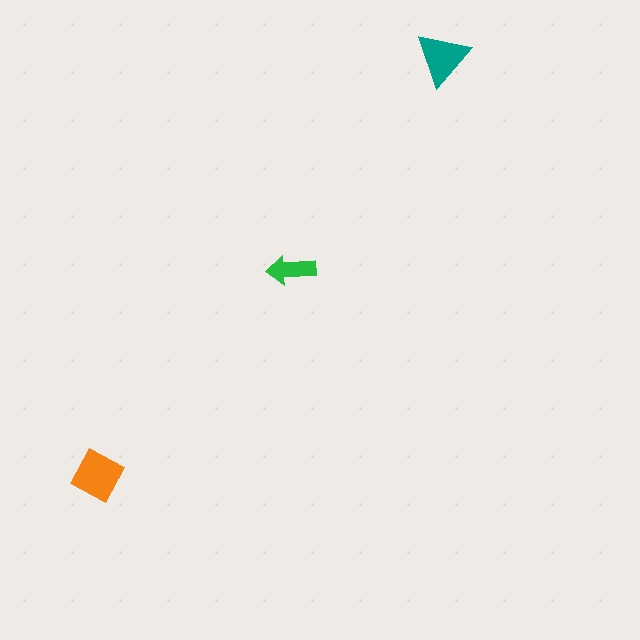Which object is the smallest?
The green arrow.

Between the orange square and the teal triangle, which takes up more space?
The orange square.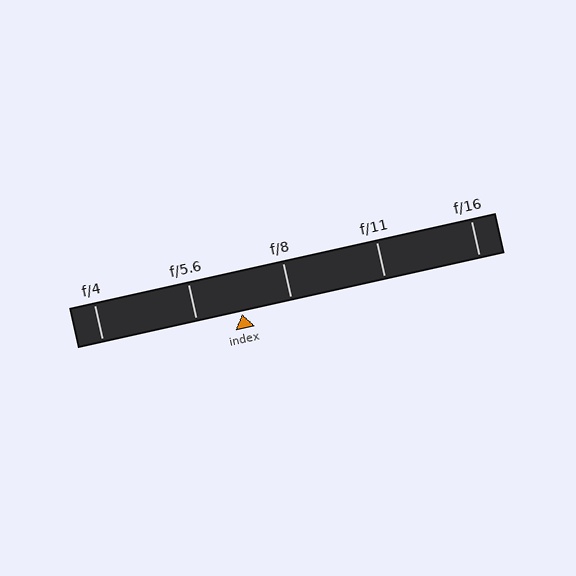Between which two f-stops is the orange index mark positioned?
The index mark is between f/5.6 and f/8.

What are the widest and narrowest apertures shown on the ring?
The widest aperture shown is f/4 and the narrowest is f/16.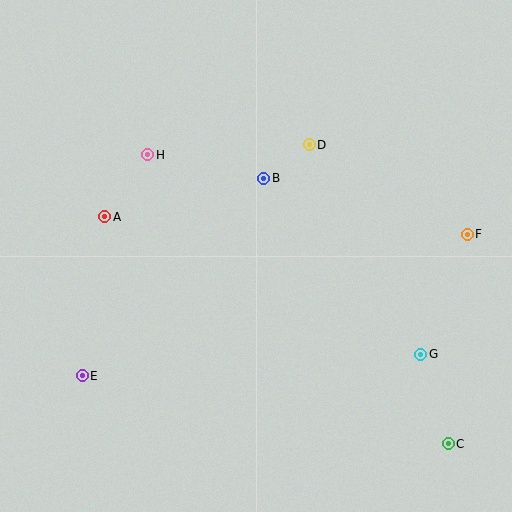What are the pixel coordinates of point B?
Point B is at (264, 178).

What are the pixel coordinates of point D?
Point D is at (309, 145).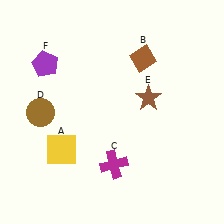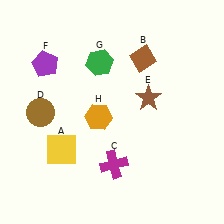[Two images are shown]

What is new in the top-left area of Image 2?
A green hexagon (G) was added in the top-left area of Image 2.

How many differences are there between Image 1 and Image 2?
There are 2 differences between the two images.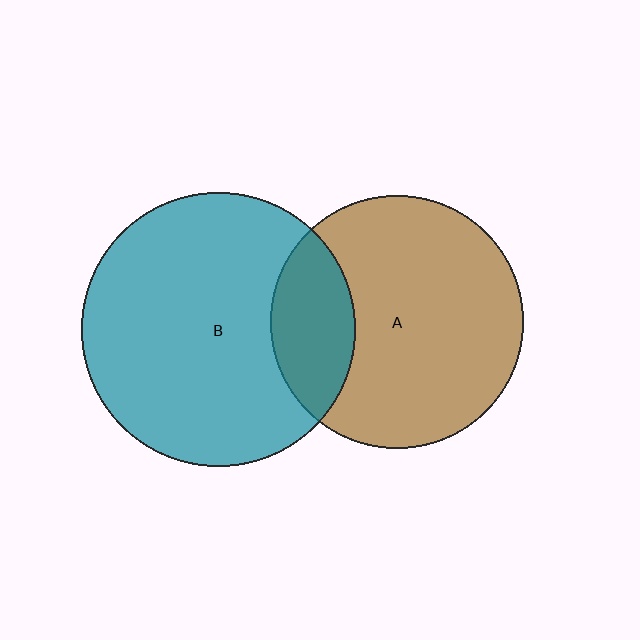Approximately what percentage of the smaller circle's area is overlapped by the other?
Approximately 25%.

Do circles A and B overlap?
Yes.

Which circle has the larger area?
Circle B (teal).